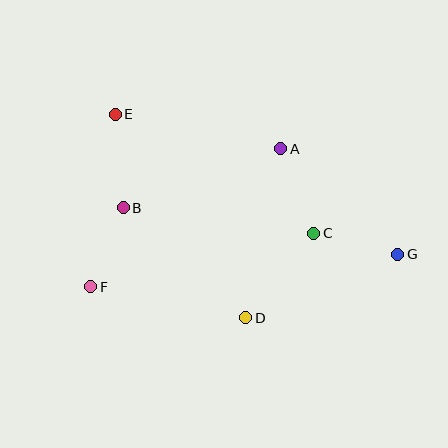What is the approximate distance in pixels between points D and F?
The distance between D and F is approximately 158 pixels.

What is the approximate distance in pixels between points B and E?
The distance between B and E is approximately 94 pixels.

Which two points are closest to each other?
Points B and F are closest to each other.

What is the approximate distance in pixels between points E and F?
The distance between E and F is approximately 174 pixels.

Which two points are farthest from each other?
Points E and G are farthest from each other.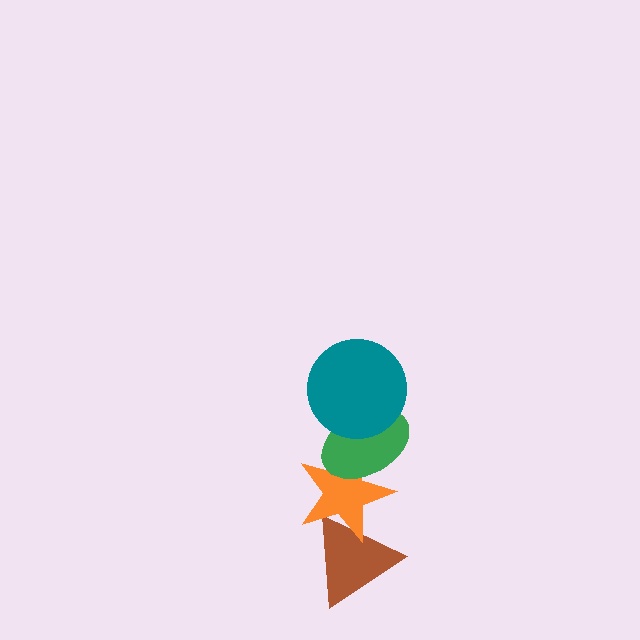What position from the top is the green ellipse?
The green ellipse is 2nd from the top.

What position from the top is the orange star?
The orange star is 3rd from the top.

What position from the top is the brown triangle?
The brown triangle is 4th from the top.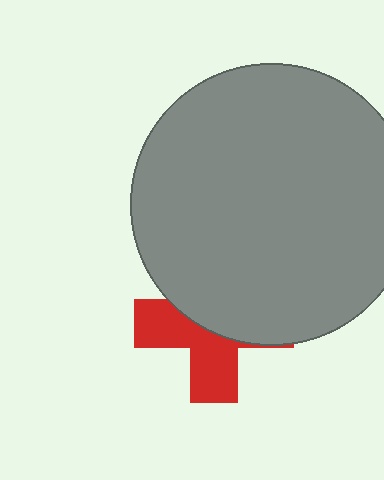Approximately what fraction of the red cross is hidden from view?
Roughly 54% of the red cross is hidden behind the gray circle.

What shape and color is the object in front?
The object in front is a gray circle.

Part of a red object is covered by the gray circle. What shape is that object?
It is a cross.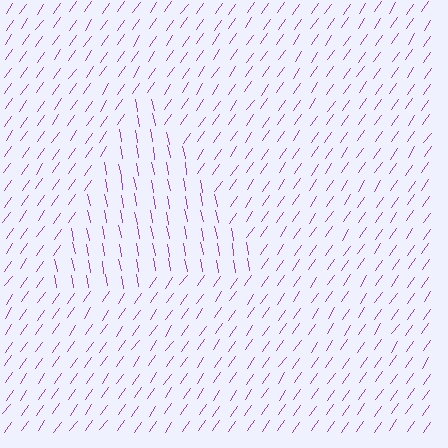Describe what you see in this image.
The image is filled with small purple line segments. A triangle region in the image has lines oriented differently from the surrounding lines, creating a visible texture boundary.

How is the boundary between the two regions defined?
The boundary is defined purely by a change in line orientation (approximately 45 degrees difference). All lines are the same color and thickness.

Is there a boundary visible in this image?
Yes, there is a texture boundary formed by a change in line orientation.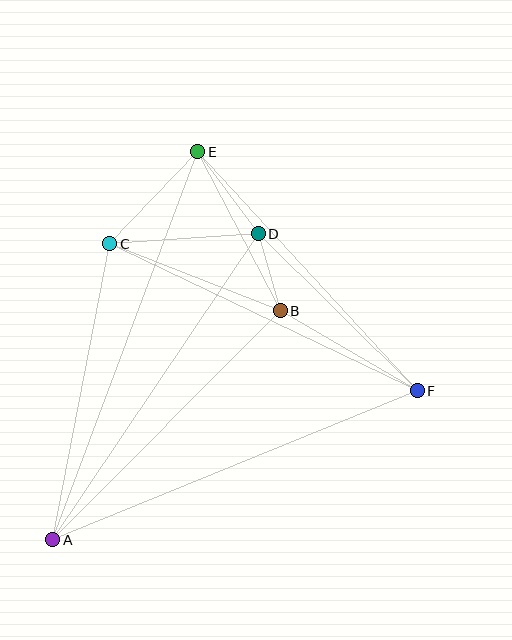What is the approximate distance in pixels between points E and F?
The distance between E and F is approximately 325 pixels.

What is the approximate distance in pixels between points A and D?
The distance between A and D is approximately 369 pixels.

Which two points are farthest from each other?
Points A and E are farthest from each other.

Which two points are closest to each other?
Points B and D are closest to each other.